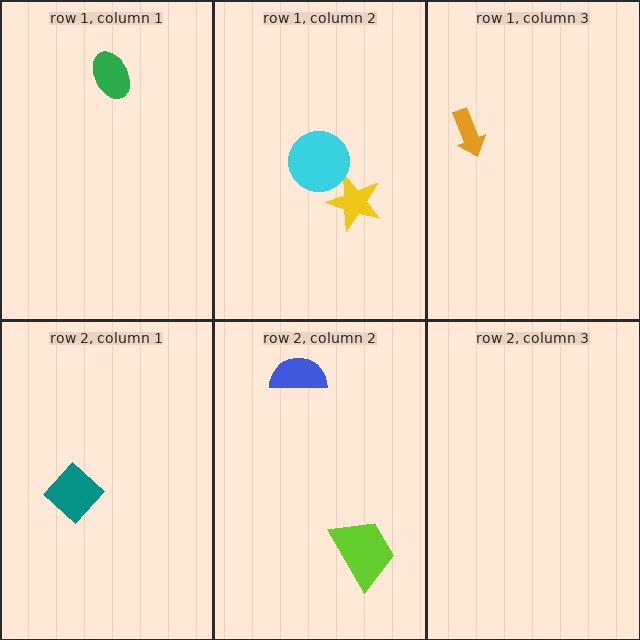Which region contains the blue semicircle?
The row 2, column 2 region.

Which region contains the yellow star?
The row 1, column 2 region.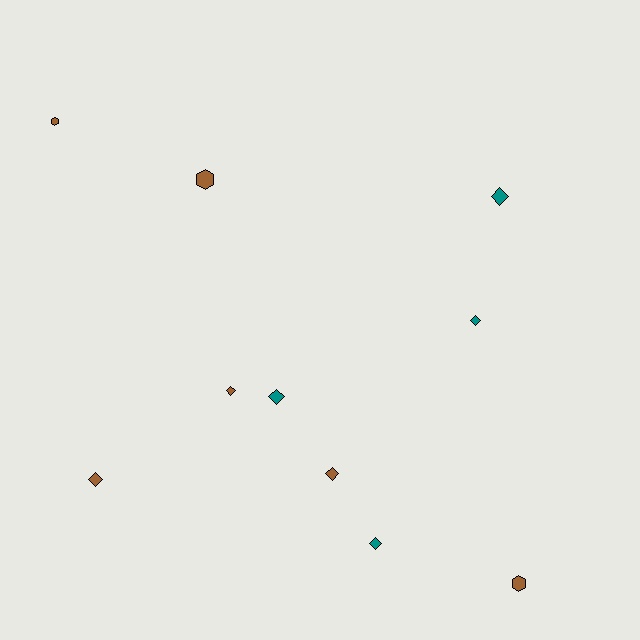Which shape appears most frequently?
Diamond, with 7 objects.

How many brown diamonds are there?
There are 3 brown diamonds.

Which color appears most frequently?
Brown, with 6 objects.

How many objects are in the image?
There are 10 objects.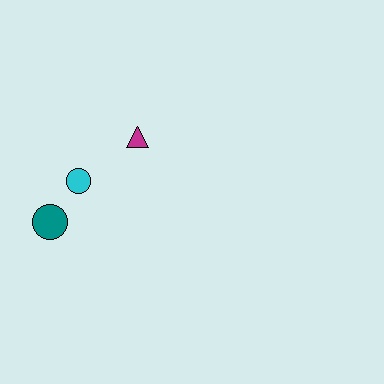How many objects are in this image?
There are 3 objects.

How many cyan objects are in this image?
There is 1 cyan object.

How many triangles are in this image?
There is 1 triangle.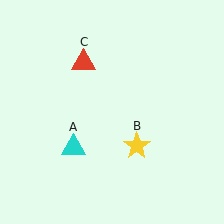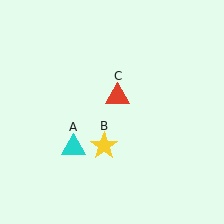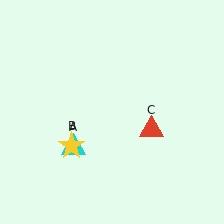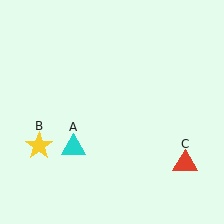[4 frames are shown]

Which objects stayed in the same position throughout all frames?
Cyan triangle (object A) remained stationary.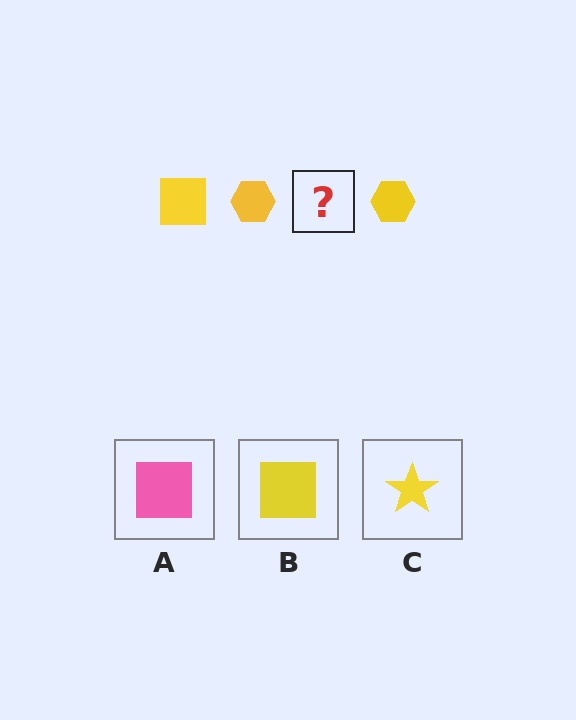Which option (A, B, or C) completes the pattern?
B.